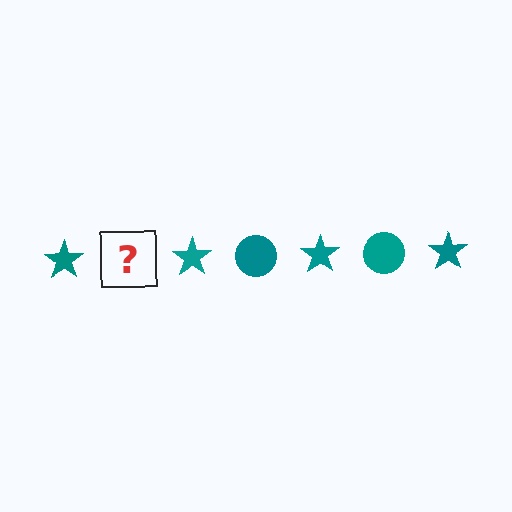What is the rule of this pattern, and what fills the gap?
The rule is that the pattern cycles through star, circle shapes in teal. The gap should be filled with a teal circle.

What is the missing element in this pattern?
The missing element is a teal circle.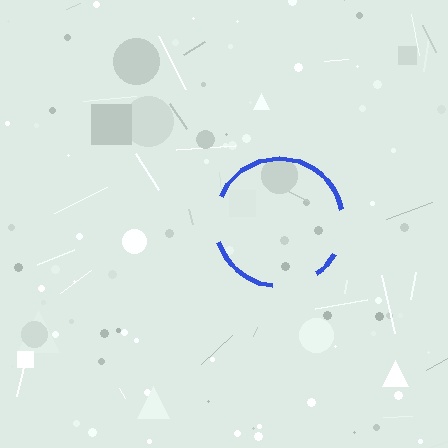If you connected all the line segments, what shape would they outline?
They would outline a circle.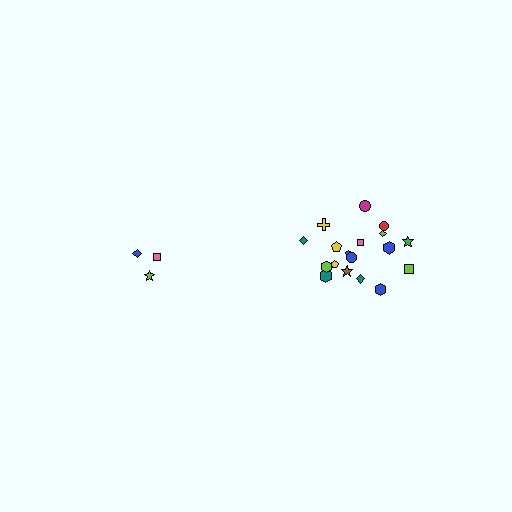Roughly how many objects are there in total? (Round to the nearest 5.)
Roughly 20 objects in total.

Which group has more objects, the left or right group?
The right group.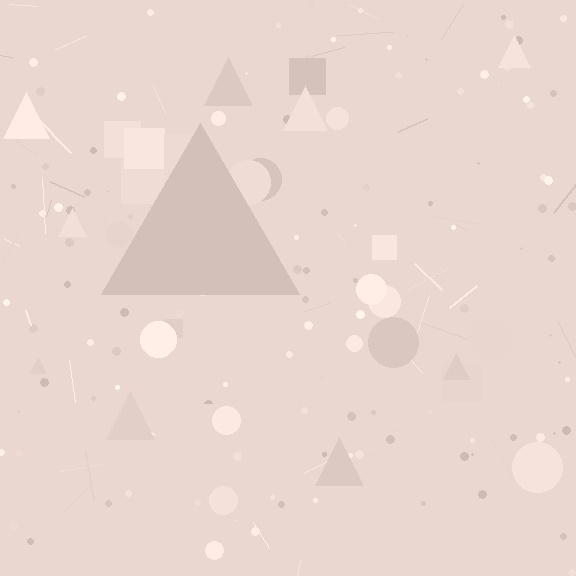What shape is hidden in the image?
A triangle is hidden in the image.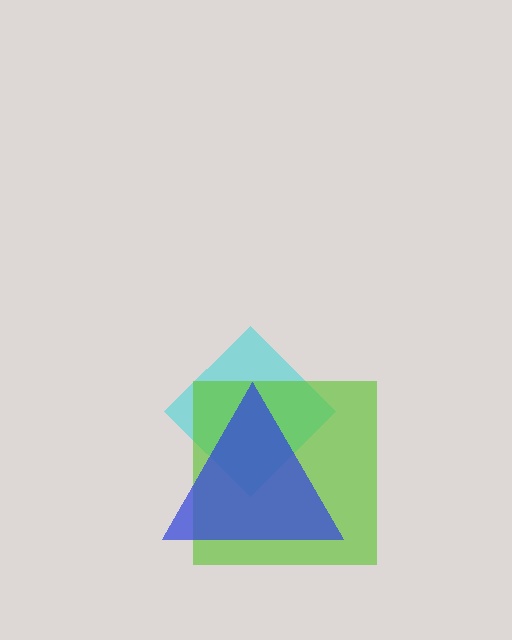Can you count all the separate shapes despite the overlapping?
Yes, there are 3 separate shapes.